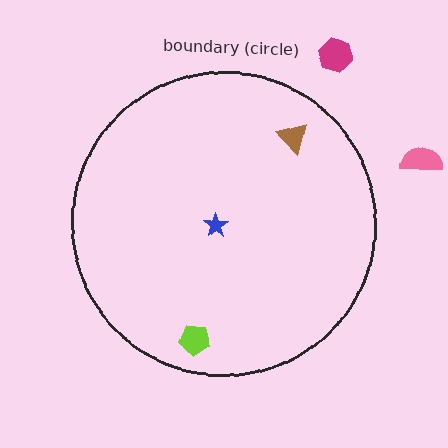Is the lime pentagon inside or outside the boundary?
Inside.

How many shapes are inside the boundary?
3 inside, 2 outside.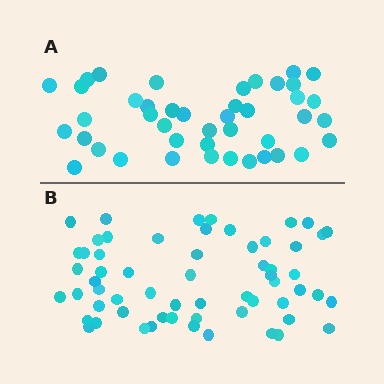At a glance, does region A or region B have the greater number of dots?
Region B (the bottom region) has more dots.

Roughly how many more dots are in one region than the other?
Region B has approximately 15 more dots than region A.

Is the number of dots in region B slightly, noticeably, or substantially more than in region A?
Region B has noticeably more, but not dramatically so. The ratio is roughly 1.4 to 1.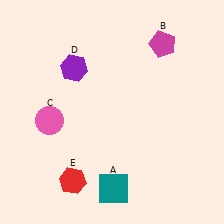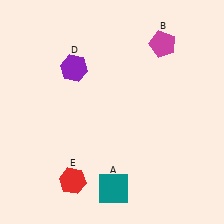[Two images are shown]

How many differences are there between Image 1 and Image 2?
There is 1 difference between the two images.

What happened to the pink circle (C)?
The pink circle (C) was removed in Image 2. It was in the bottom-left area of Image 1.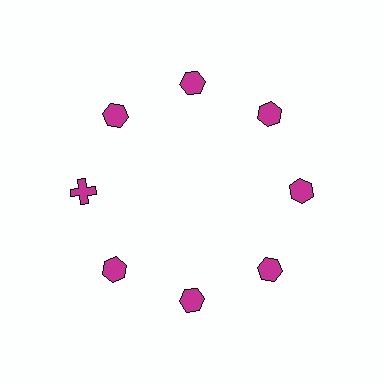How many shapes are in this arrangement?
There are 8 shapes arranged in a ring pattern.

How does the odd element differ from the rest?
It has a different shape: cross instead of hexagon.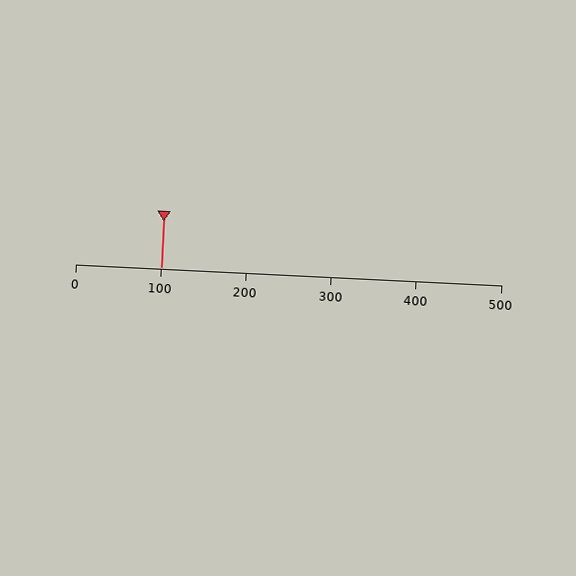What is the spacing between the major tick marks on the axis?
The major ticks are spaced 100 apart.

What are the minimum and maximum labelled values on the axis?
The axis runs from 0 to 500.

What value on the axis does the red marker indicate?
The marker indicates approximately 100.